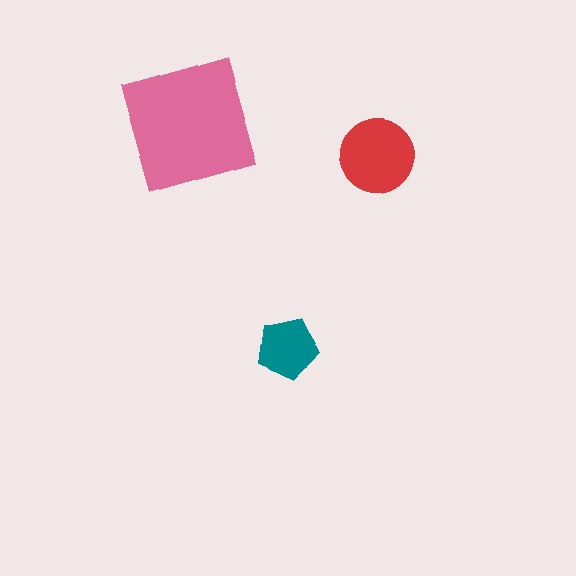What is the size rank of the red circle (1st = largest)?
2nd.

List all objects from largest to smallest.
The pink square, the red circle, the teal pentagon.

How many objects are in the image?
There are 3 objects in the image.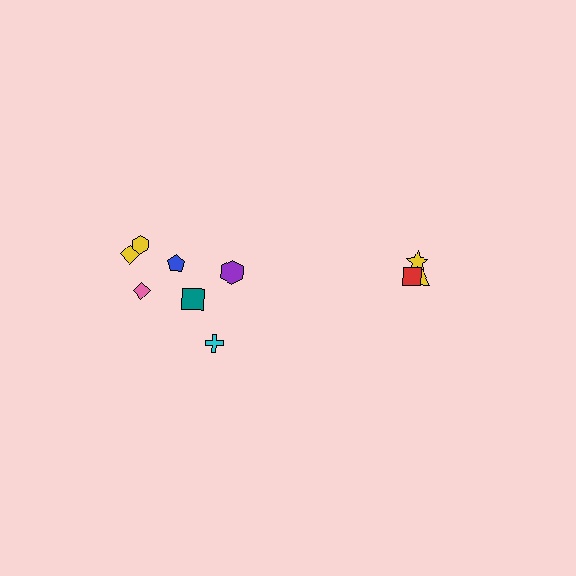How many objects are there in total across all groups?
There are 10 objects.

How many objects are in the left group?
There are 7 objects.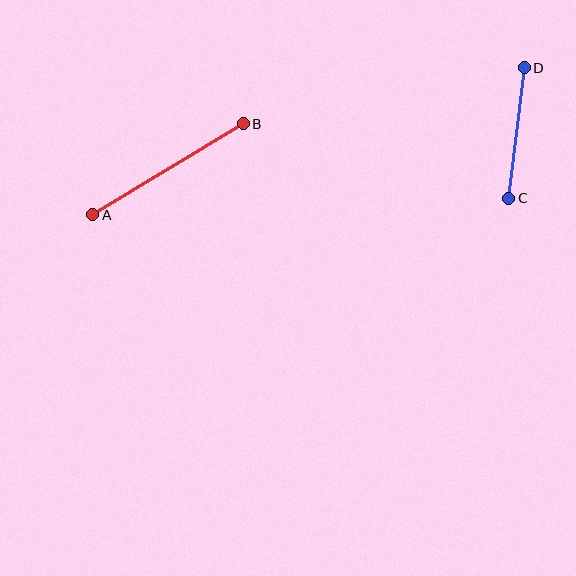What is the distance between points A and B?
The distance is approximately 176 pixels.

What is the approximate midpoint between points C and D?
The midpoint is at approximately (517, 133) pixels.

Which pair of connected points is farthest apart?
Points A and B are farthest apart.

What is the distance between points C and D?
The distance is approximately 131 pixels.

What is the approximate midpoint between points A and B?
The midpoint is at approximately (168, 169) pixels.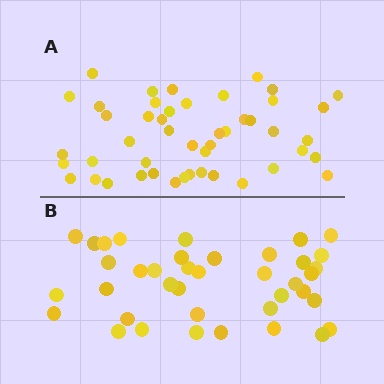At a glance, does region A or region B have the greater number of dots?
Region A (the top region) has more dots.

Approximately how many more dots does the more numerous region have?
Region A has roughly 8 or so more dots than region B.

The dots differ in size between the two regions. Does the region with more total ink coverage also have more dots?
No. Region B has more total ink coverage because its dots are larger, but region A actually contains more individual dots. Total area can be misleading — the number of items is what matters here.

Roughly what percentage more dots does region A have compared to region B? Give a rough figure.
About 20% more.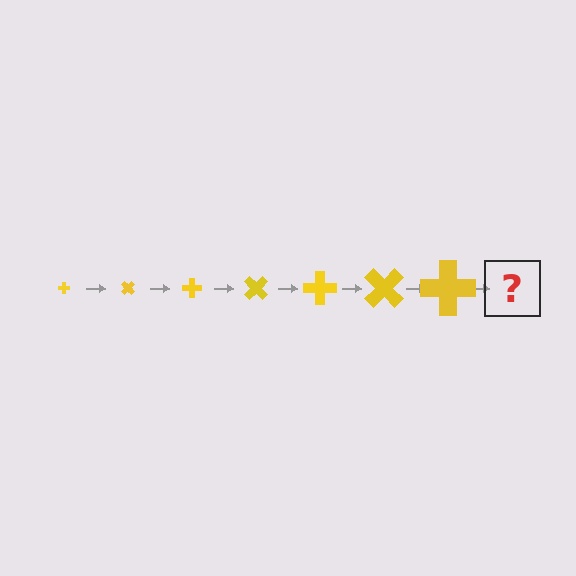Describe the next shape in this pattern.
It should be a cross, larger than the previous one and rotated 315 degrees from the start.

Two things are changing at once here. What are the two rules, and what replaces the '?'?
The two rules are that the cross grows larger each step and it rotates 45 degrees each step. The '?' should be a cross, larger than the previous one and rotated 315 degrees from the start.